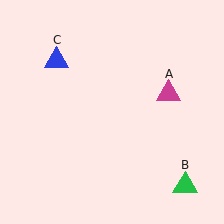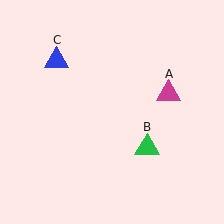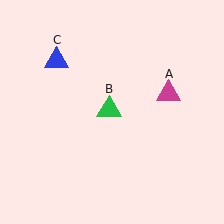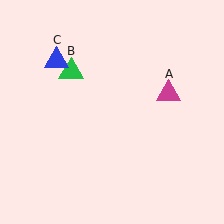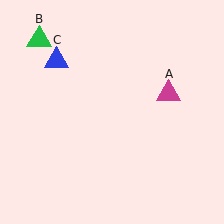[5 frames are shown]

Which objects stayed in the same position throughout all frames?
Magenta triangle (object A) and blue triangle (object C) remained stationary.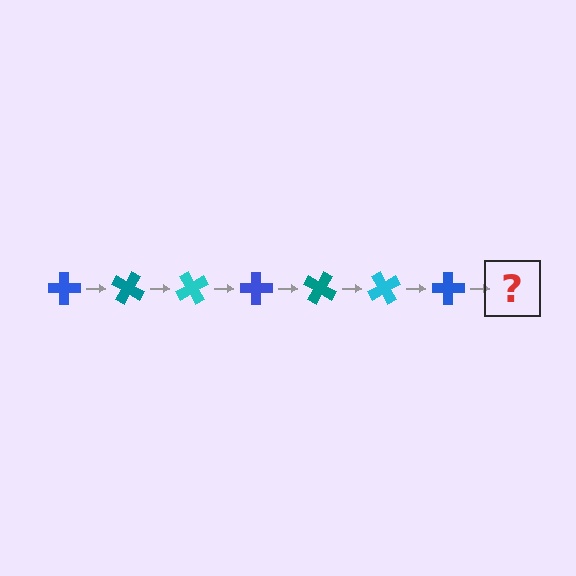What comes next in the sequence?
The next element should be a teal cross, rotated 210 degrees from the start.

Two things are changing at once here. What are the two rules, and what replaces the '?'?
The two rules are that it rotates 30 degrees each step and the color cycles through blue, teal, and cyan. The '?' should be a teal cross, rotated 210 degrees from the start.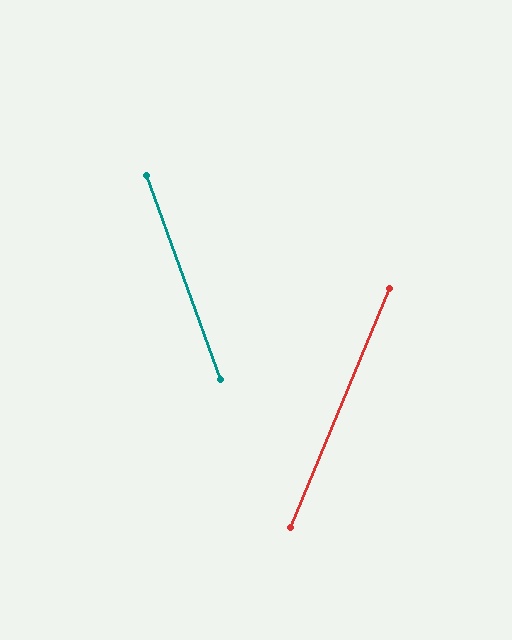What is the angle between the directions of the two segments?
Approximately 42 degrees.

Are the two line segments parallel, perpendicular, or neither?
Neither parallel nor perpendicular — they differ by about 42°.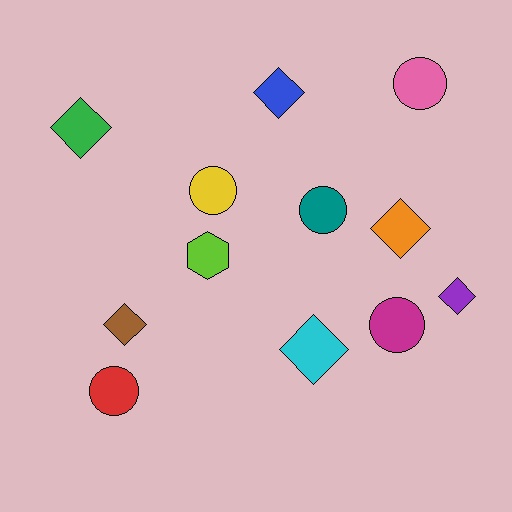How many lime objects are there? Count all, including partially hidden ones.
There is 1 lime object.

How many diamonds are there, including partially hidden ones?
There are 6 diamonds.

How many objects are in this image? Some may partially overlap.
There are 12 objects.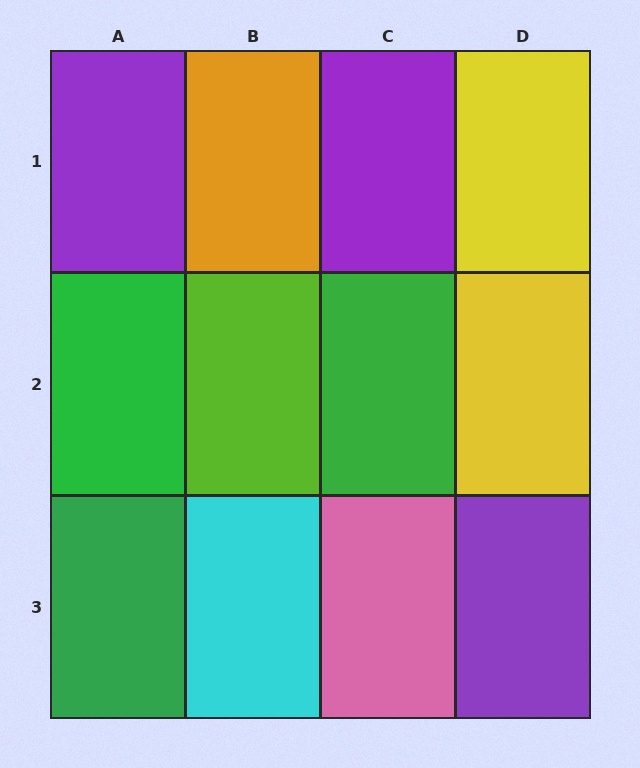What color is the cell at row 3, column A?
Green.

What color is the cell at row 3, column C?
Pink.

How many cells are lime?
1 cell is lime.